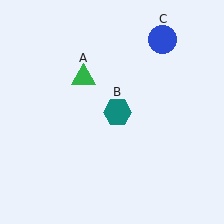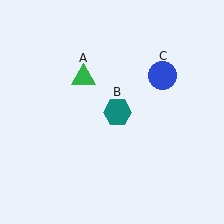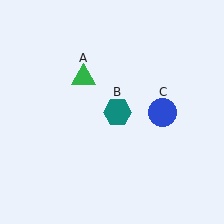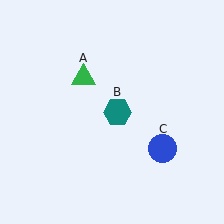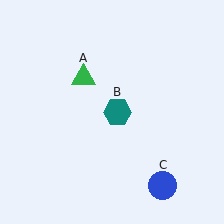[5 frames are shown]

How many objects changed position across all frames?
1 object changed position: blue circle (object C).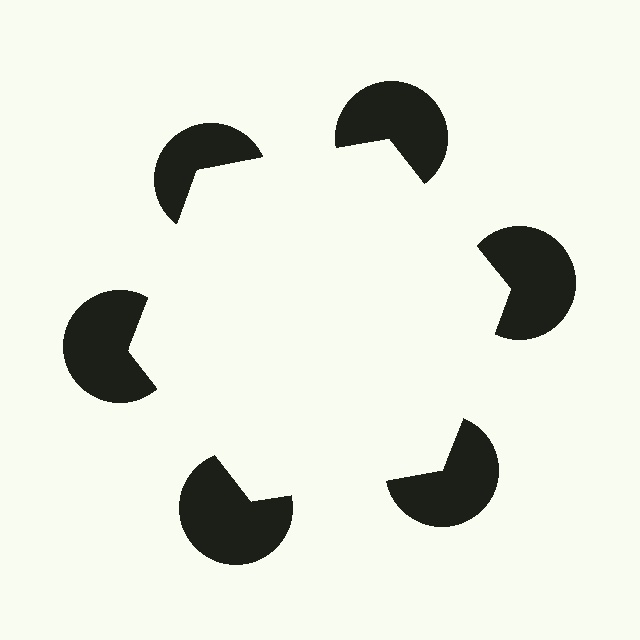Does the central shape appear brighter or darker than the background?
It typically appears slightly brighter than the background, even though no actual brightness change is drawn.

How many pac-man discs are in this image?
There are 6 — one at each vertex of the illusory hexagon.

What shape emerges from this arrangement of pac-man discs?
An illusory hexagon — its edges are inferred from the aligned wedge cuts in the pac-man discs, not physically drawn.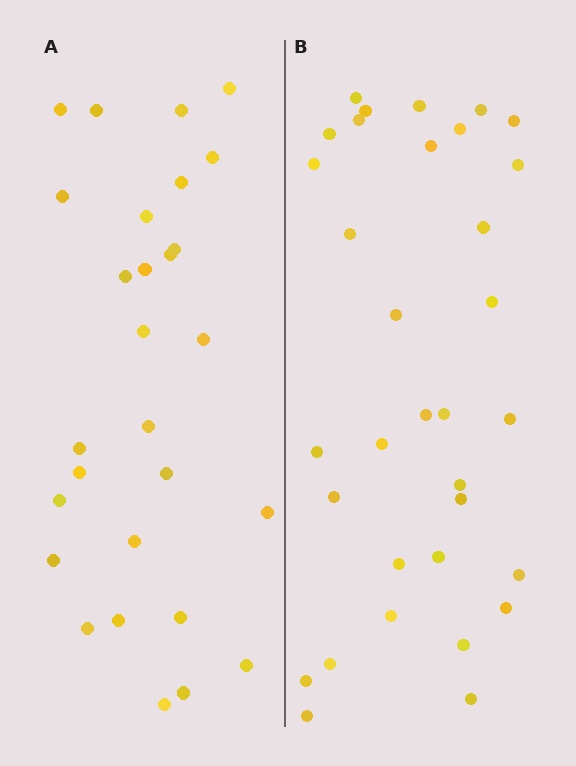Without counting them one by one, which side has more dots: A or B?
Region B (the right region) has more dots.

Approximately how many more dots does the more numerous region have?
Region B has about 5 more dots than region A.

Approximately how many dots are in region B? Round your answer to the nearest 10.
About 30 dots. (The exact count is 33, which rounds to 30.)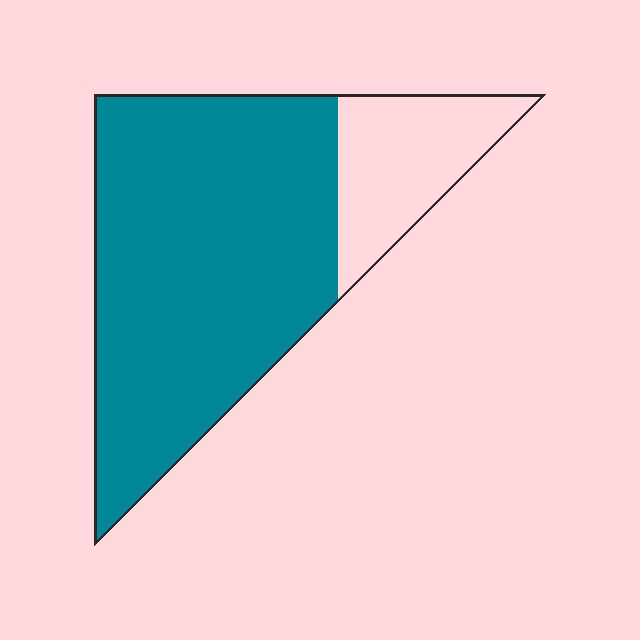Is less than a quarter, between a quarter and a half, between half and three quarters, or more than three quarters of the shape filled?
More than three quarters.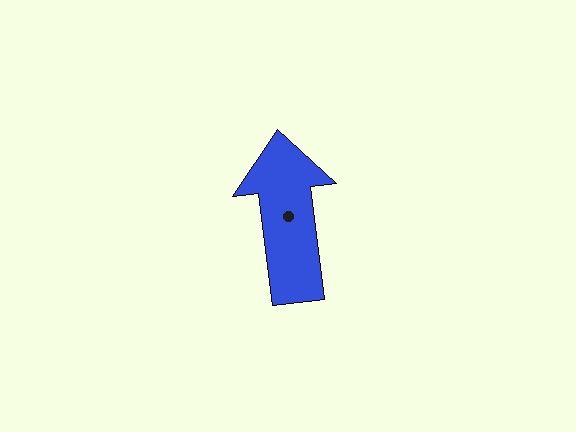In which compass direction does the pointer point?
North.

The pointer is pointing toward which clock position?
Roughly 12 o'clock.